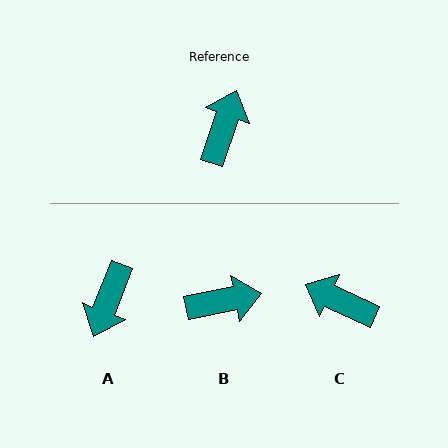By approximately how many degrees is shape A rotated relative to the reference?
Approximately 178 degrees counter-clockwise.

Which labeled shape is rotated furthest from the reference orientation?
A, about 178 degrees away.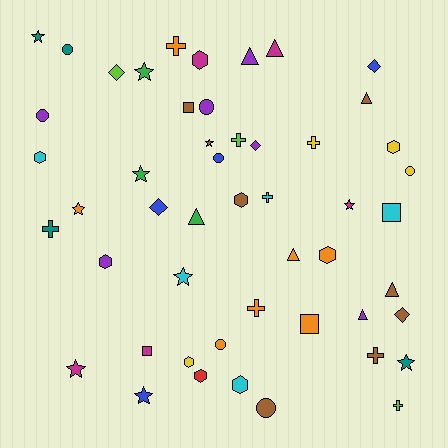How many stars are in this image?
There are 10 stars.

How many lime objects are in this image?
There are 3 lime objects.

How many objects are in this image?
There are 50 objects.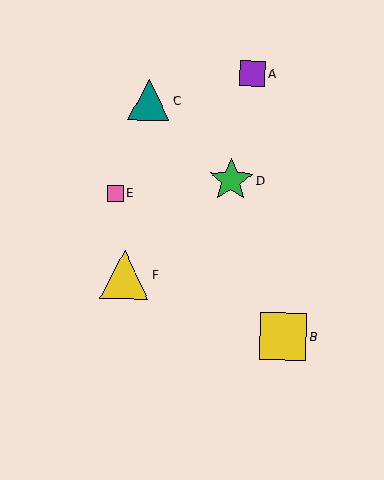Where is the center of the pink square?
The center of the pink square is at (116, 193).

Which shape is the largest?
The yellow triangle (labeled F) is the largest.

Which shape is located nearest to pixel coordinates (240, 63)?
The purple square (labeled A) at (253, 74) is nearest to that location.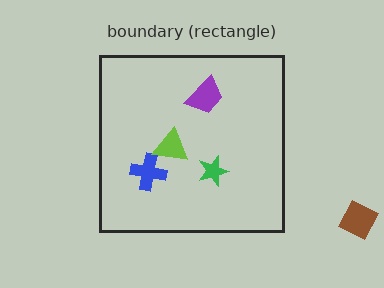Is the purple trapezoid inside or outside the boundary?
Inside.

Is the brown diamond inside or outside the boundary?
Outside.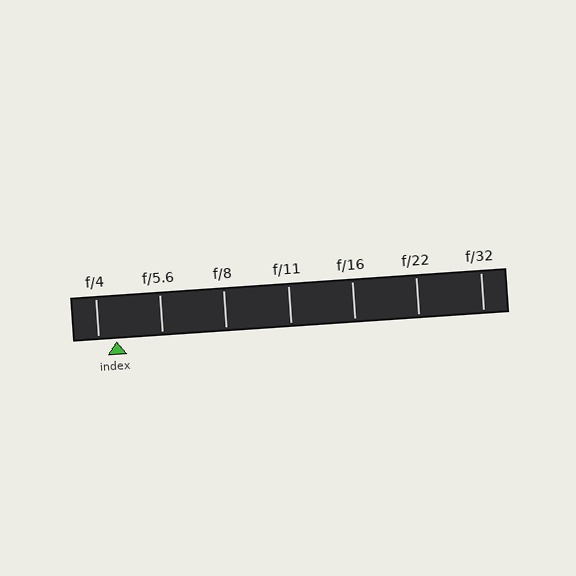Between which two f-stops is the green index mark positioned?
The index mark is between f/4 and f/5.6.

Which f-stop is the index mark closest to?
The index mark is closest to f/4.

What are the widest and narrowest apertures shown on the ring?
The widest aperture shown is f/4 and the narrowest is f/32.